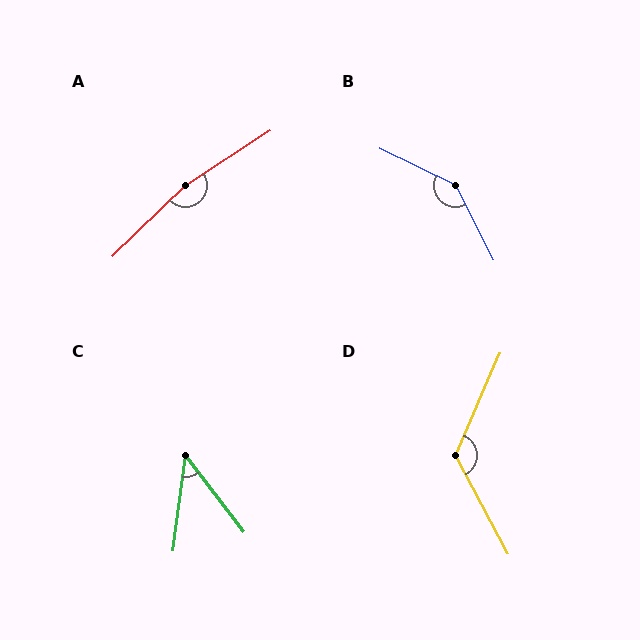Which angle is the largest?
A, at approximately 169 degrees.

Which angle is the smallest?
C, at approximately 45 degrees.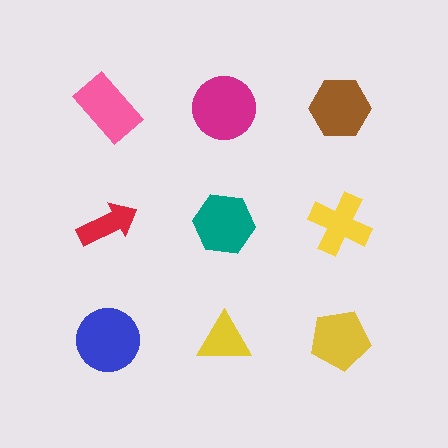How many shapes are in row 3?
3 shapes.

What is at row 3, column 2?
A yellow triangle.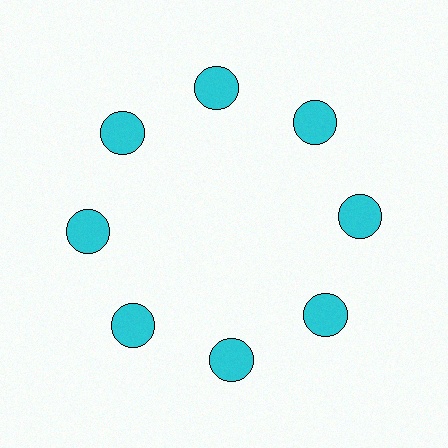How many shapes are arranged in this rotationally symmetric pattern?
There are 8 shapes, arranged in 8 groups of 1.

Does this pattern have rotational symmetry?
Yes, this pattern has 8-fold rotational symmetry. It looks the same after rotating 45 degrees around the center.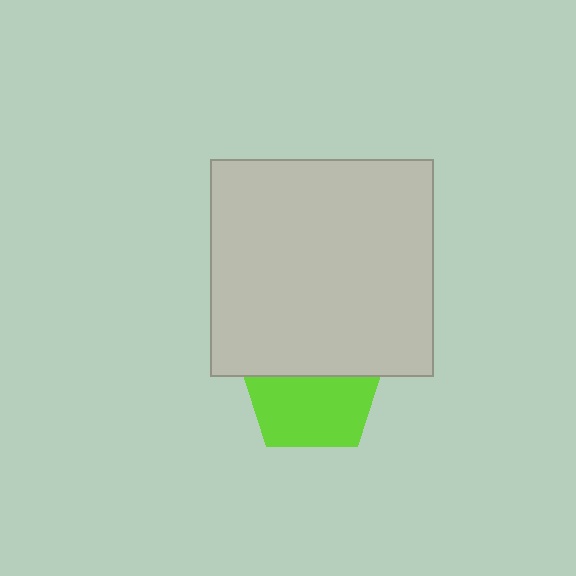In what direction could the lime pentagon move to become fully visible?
The lime pentagon could move down. That would shift it out from behind the light gray rectangle entirely.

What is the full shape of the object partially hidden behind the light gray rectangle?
The partially hidden object is a lime pentagon.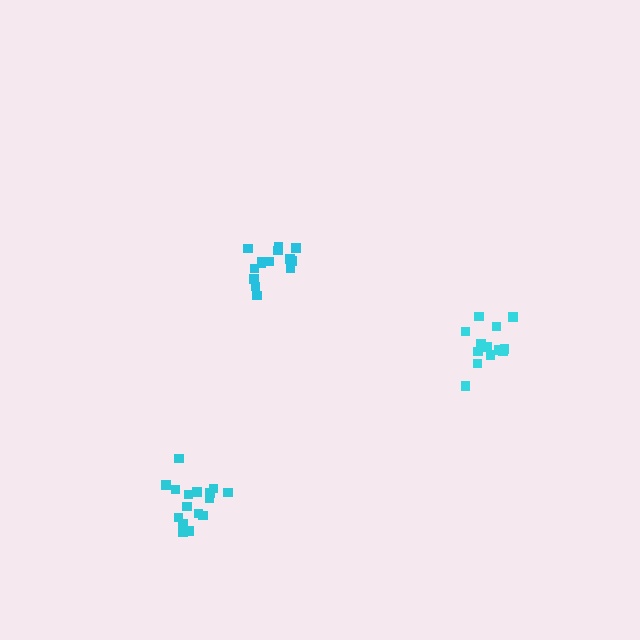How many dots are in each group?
Group 1: 16 dots, Group 2: 13 dots, Group 3: 14 dots (43 total).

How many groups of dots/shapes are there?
There are 3 groups.